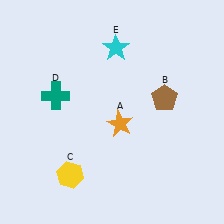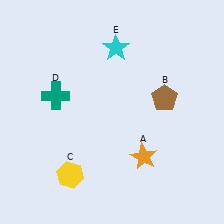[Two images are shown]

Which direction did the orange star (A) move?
The orange star (A) moved down.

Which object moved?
The orange star (A) moved down.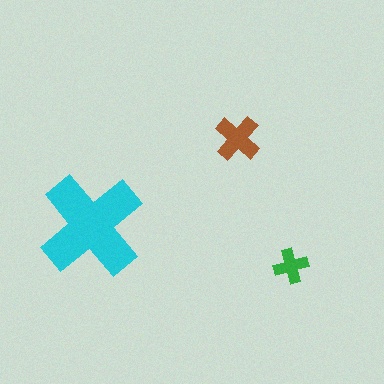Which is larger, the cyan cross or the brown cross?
The cyan one.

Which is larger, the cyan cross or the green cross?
The cyan one.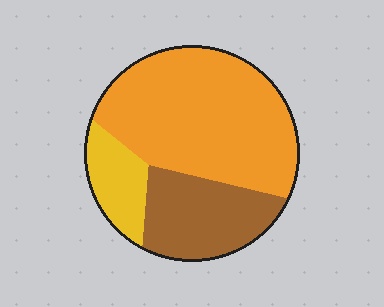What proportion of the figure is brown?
Brown takes up about one quarter (1/4) of the figure.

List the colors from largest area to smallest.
From largest to smallest: orange, brown, yellow.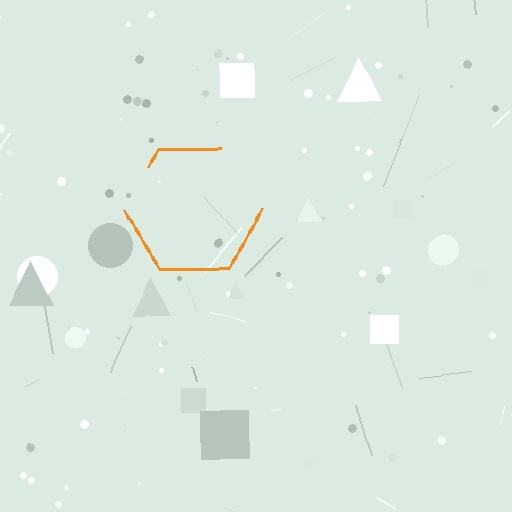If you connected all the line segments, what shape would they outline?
They would outline a hexagon.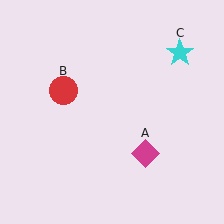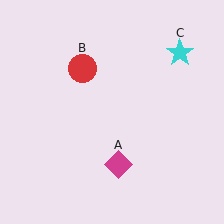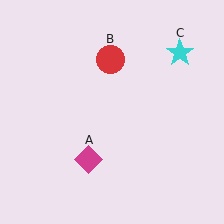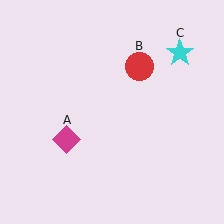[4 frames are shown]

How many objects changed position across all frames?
2 objects changed position: magenta diamond (object A), red circle (object B).